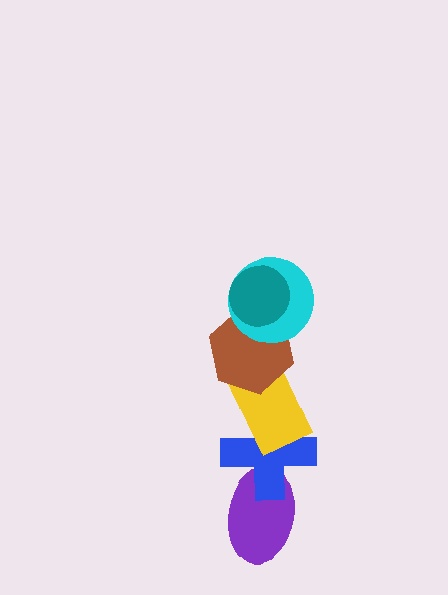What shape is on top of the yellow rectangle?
The brown hexagon is on top of the yellow rectangle.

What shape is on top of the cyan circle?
The teal circle is on top of the cyan circle.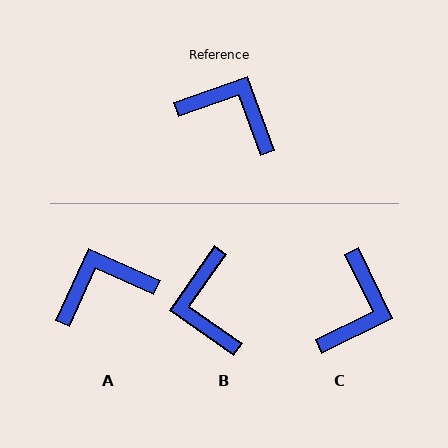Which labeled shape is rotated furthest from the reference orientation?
B, about 125 degrees away.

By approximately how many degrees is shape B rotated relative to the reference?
Approximately 125 degrees counter-clockwise.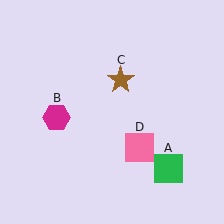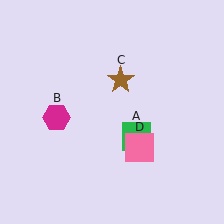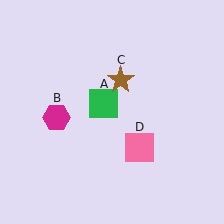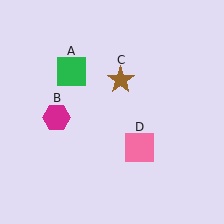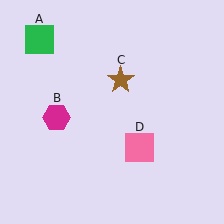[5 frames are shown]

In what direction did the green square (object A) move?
The green square (object A) moved up and to the left.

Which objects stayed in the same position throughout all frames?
Magenta hexagon (object B) and brown star (object C) and pink square (object D) remained stationary.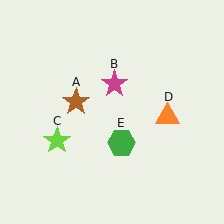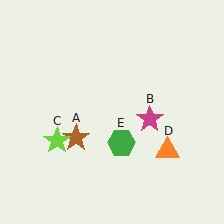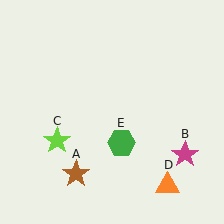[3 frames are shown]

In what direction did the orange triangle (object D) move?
The orange triangle (object D) moved down.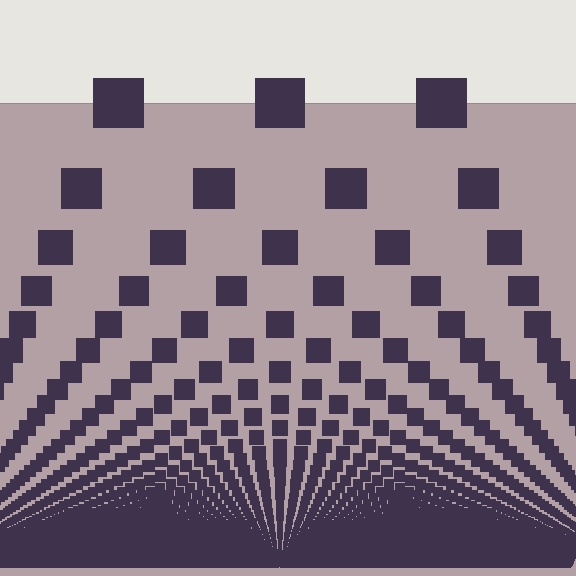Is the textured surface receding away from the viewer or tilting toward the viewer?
The surface appears to tilt toward the viewer. Texture elements get larger and sparser toward the top.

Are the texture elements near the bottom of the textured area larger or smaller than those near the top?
Smaller. The gradient is inverted — elements near the bottom are smaller and denser.